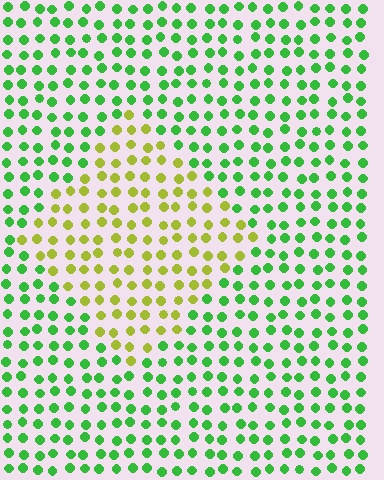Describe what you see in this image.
The image is filled with small green elements in a uniform arrangement. A diamond-shaped region is visible where the elements are tinted to a slightly different hue, forming a subtle color boundary.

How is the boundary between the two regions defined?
The boundary is defined purely by a slight shift in hue (about 52 degrees). Spacing, size, and orientation are identical on both sides.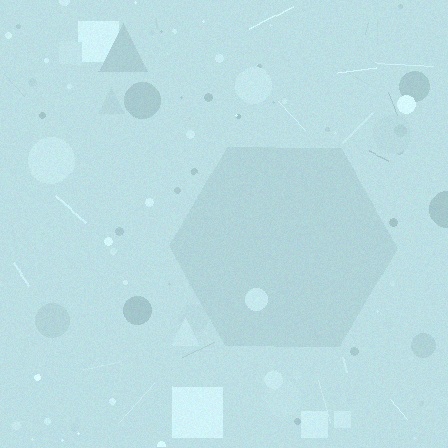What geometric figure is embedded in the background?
A hexagon is embedded in the background.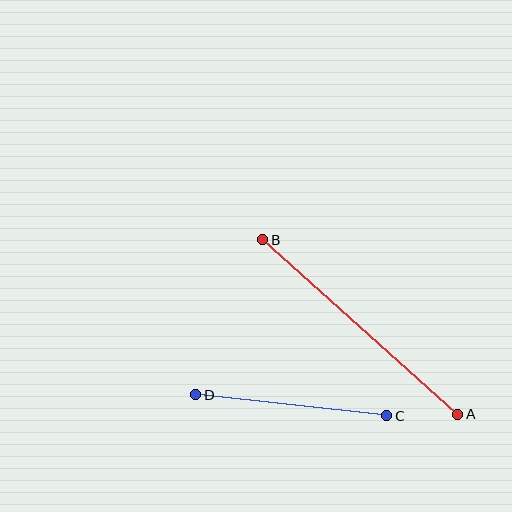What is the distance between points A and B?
The distance is approximately 262 pixels.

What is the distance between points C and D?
The distance is approximately 192 pixels.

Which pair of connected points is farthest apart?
Points A and B are farthest apart.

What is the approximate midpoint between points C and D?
The midpoint is at approximately (291, 405) pixels.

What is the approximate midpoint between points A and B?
The midpoint is at approximately (360, 327) pixels.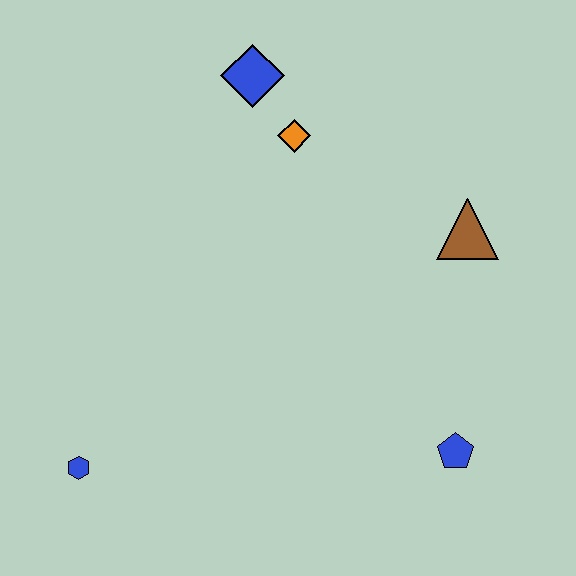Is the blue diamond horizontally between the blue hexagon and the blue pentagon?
Yes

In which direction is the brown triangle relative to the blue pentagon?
The brown triangle is above the blue pentagon.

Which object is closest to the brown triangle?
The orange diamond is closest to the brown triangle.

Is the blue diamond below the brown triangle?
No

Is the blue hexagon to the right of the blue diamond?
No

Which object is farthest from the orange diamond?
The blue hexagon is farthest from the orange diamond.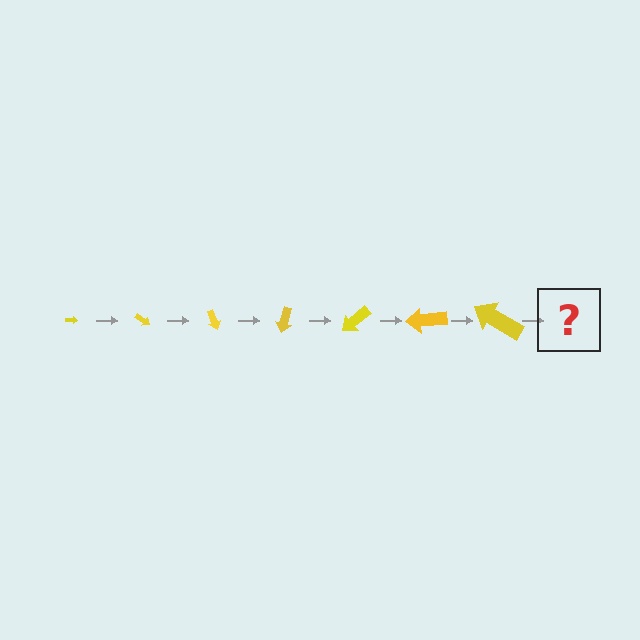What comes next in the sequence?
The next element should be an arrow, larger than the previous one and rotated 245 degrees from the start.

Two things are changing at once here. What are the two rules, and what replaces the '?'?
The two rules are that the arrow grows larger each step and it rotates 35 degrees each step. The '?' should be an arrow, larger than the previous one and rotated 245 degrees from the start.